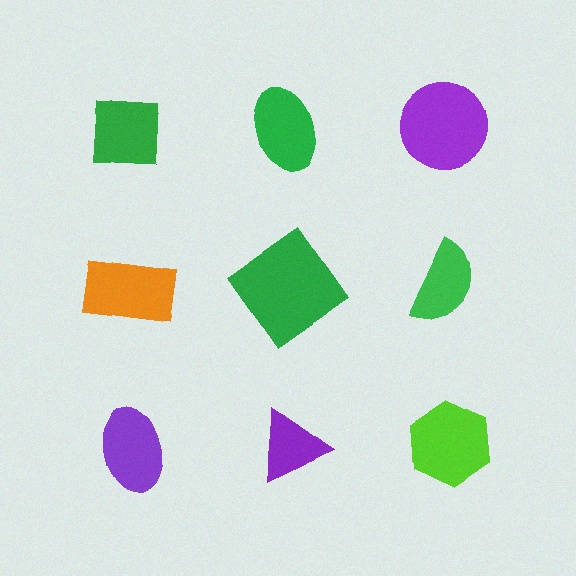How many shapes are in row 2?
3 shapes.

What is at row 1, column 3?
A purple circle.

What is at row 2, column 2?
A green diamond.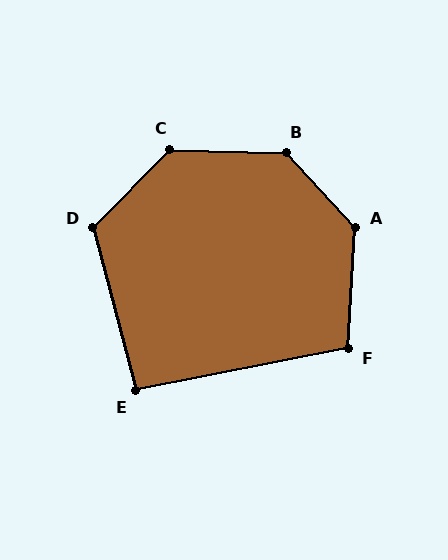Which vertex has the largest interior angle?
B, at approximately 135 degrees.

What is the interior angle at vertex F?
Approximately 105 degrees (obtuse).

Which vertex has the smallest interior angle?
E, at approximately 93 degrees.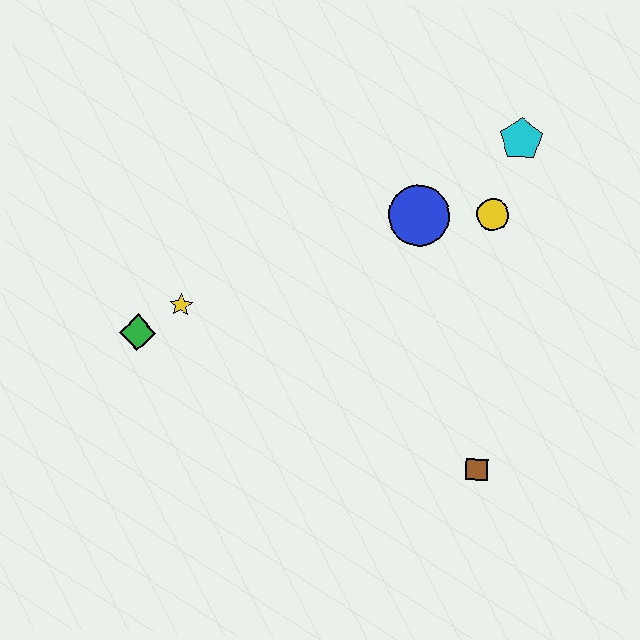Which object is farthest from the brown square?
The green diamond is farthest from the brown square.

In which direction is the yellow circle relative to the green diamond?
The yellow circle is to the right of the green diamond.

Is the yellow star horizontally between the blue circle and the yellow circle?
No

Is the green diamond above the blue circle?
No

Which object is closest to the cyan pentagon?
The yellow circle is closest to the cyan pentagon.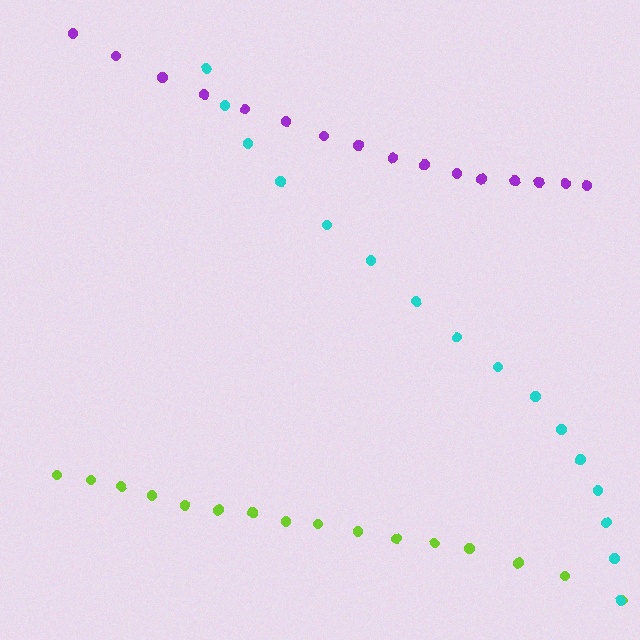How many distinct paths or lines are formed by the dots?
There are 3 distinct paths.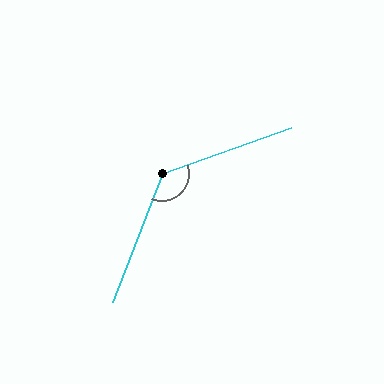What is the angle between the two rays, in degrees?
Approximately 131 degrees.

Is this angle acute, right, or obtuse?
It is obtuse.